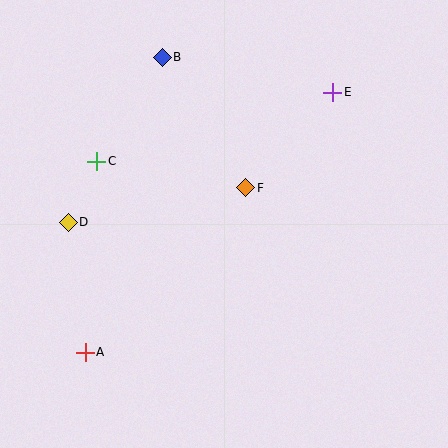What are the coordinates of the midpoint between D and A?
The midpoint between D and A is at (77, 287).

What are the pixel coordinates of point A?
Point A is at (85, 352).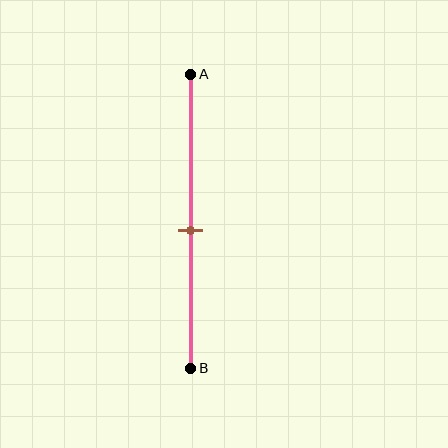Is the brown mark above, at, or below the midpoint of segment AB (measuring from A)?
The brown mark is below the midpoint of segment AB.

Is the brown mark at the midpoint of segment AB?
No, the mark is at about 55% from A, not at the 50% midpoint.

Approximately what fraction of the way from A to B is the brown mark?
The brown mark is approximately 55% of the way from A to B.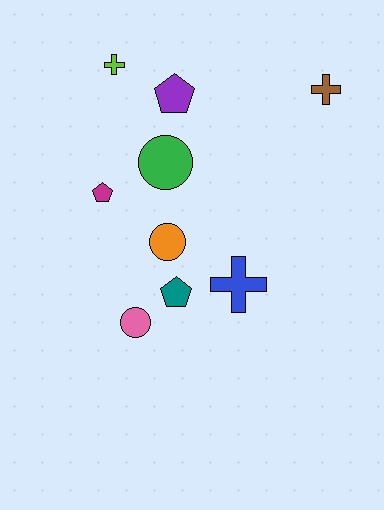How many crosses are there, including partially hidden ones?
There are 3 crosses.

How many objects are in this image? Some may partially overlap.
There are 9 objects.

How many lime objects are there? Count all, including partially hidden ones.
There is 1 lime object.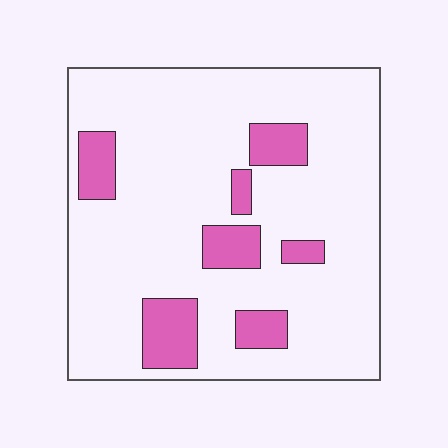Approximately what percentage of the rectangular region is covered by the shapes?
Approximately 15%.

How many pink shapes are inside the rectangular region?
7.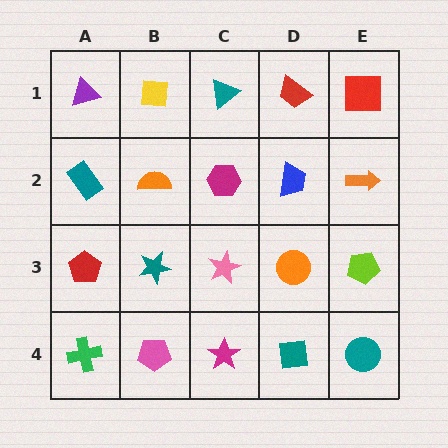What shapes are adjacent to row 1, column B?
An orange semicircle (row 2, column B), a purple triangle (row 1, column A), a teal triangle (row 1, column C).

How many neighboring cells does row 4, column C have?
3.